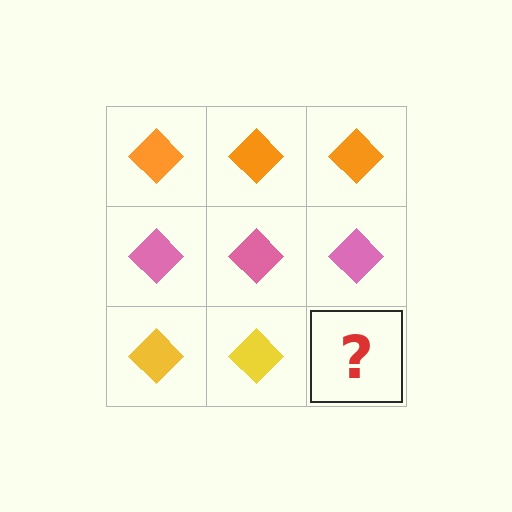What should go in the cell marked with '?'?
The missing cell should contain a yellow diamond.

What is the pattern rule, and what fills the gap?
The rule is that each row has a consistent color. The gap should be filled with a yellow diamond.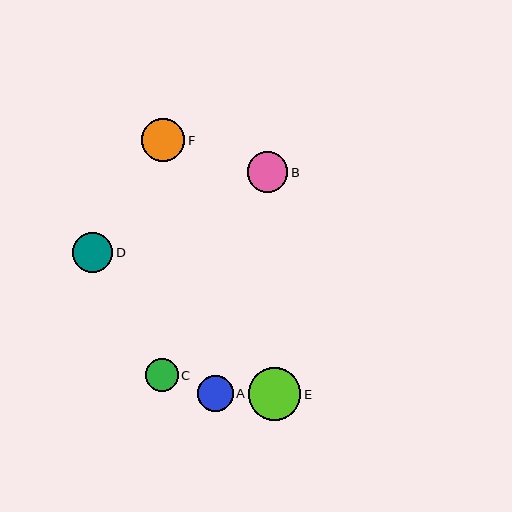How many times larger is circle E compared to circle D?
Circle E is approximately 1.3 times the size of circle D.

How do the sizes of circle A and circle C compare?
Circle A and circle C are approximately the same size.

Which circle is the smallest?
Circle C is the smallest with a size of approximately 33 pixels.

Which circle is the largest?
Circle E is the largest with a size of approximately 53 pixels.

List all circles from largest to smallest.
From largest to smallest: E, F, B, D, A, C.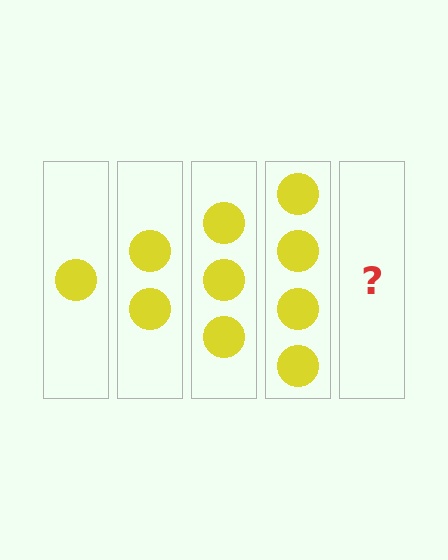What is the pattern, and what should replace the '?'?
The pattern is that each step adds one more circle. The '?' should be 5 circles.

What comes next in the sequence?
The next element should be 5 circles.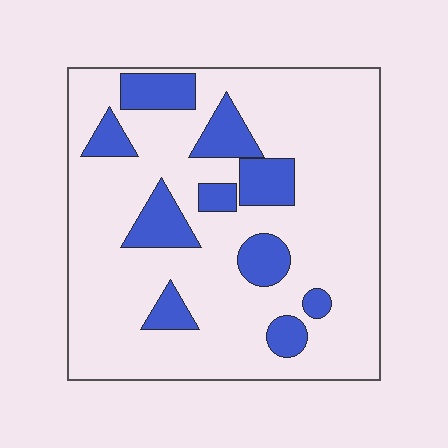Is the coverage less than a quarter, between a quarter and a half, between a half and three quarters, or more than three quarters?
Less than a quarter.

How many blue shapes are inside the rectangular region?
10.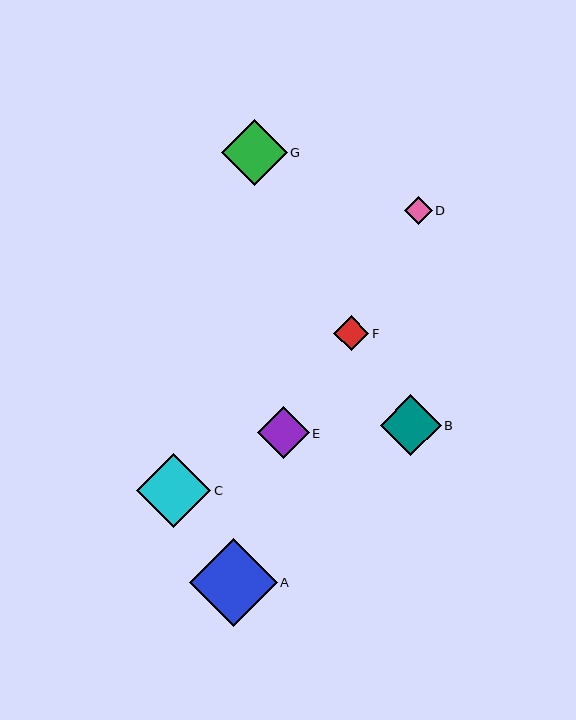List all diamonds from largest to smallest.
From largest to smallest: A, C, G, B, E, F, D.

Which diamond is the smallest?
Diamond D is the smallest with a size of approximately 28 pixels.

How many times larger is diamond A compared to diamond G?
Diamond A is approximately 1.3 times the size of diamond G.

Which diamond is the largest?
Diamond A is the largest with a size of approximately 87 pixels.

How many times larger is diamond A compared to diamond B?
Diamond A is approximately 1.4 times the size of diamond B.